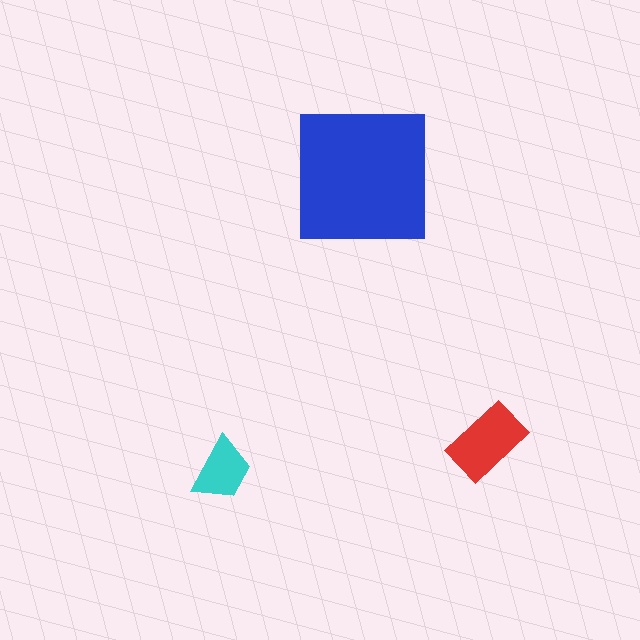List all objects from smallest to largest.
The cyan trapezoid, the red rectangle, the blue square.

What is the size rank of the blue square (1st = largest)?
1st.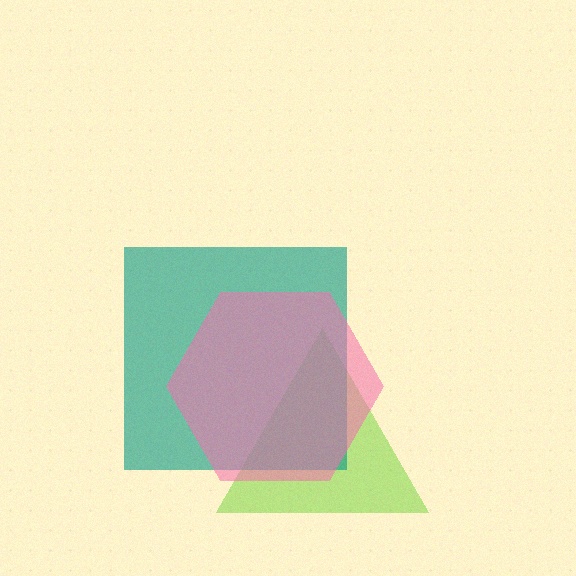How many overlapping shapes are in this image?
There are 3 overlapping shapes in the image.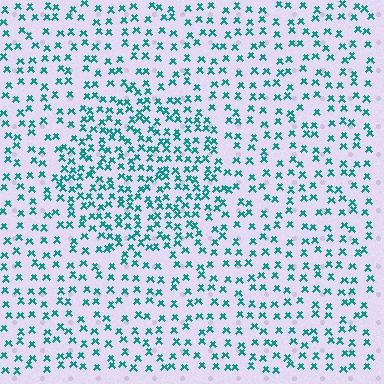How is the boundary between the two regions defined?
The boundary is defined by a change in element density (approximately 1.8x ratio). All elements are the same color, size, and shape.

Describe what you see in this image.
The image contains small teal elements arranged at two different densities. A circle-shaped region is visible where the elements are more densely packed than the surrounding area.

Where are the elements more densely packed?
The elements are more densely packed inside the circle boundary.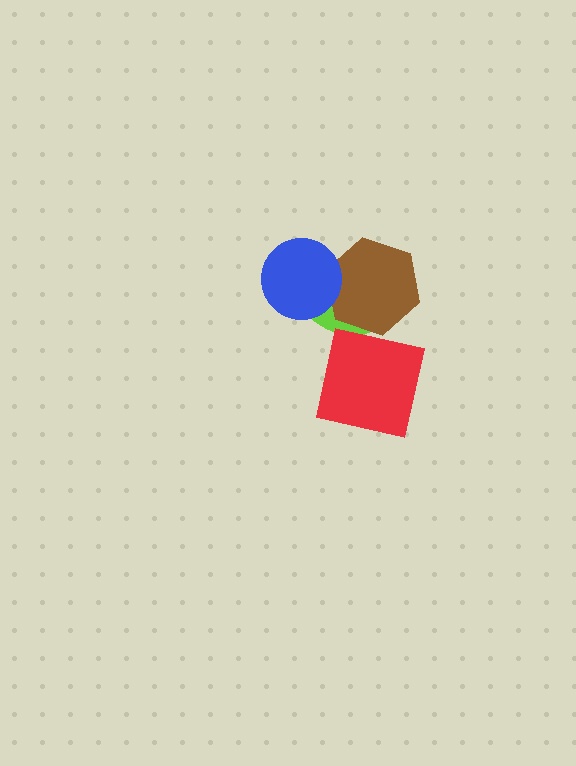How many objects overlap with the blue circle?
2 objects overlap with the blue circle.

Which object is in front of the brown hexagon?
The blue circle is in front of the brown hexagon.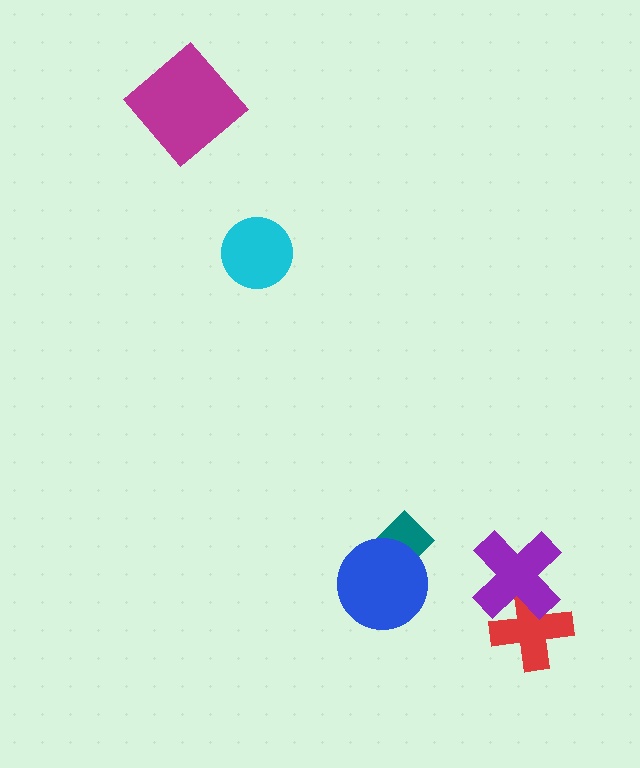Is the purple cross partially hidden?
No, no other shape covers it.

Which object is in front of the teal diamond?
The blue circle is in front of the teal diamond.